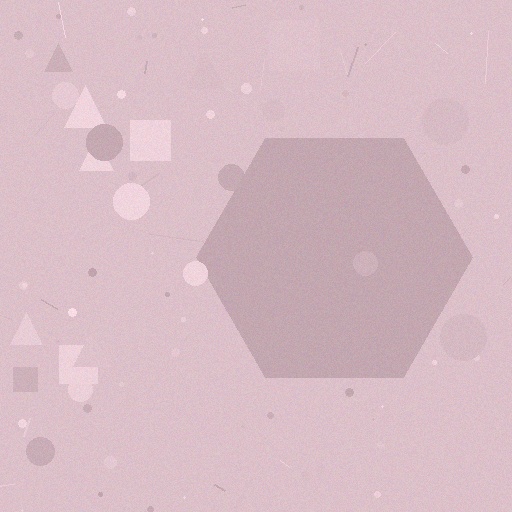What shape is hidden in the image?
A hexagon is hidden in the image.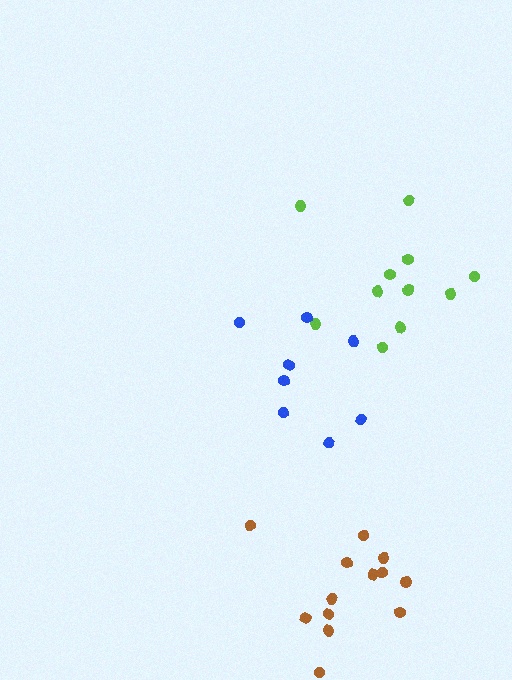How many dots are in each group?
Group 1: 11 dots, Group 2: 13 dots, Group 3: 8 dots (32 total).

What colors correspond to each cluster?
The clusters are colored: lime, brown, blue.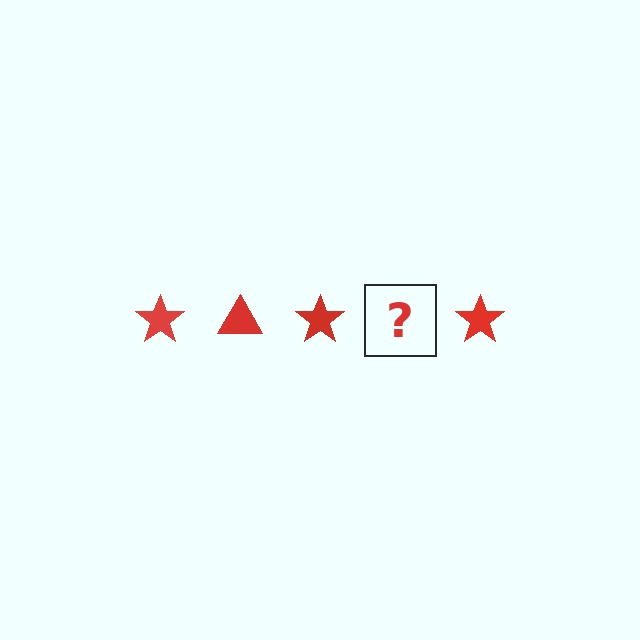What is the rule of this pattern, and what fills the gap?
The rule is that the pattern cycles through star, triangle shapes in red. The gap should be filled with a red triangle.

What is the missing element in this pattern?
The missing element is a red triangle.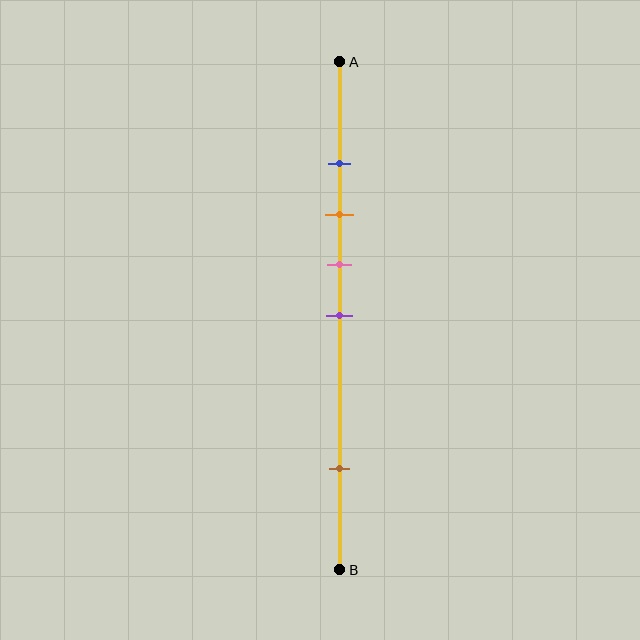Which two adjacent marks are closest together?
The blue and orange marks are the closest adjacent pair.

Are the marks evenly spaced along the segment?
No, the marks are not evenly spaced.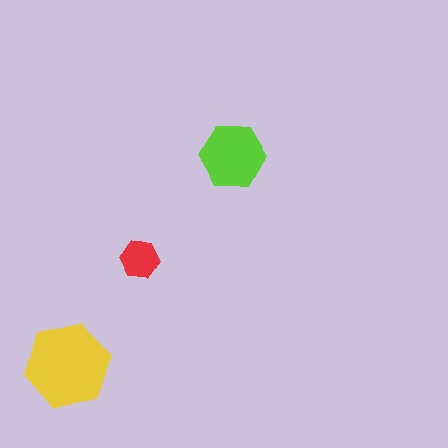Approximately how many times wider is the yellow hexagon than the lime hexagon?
About 1.5 times wider.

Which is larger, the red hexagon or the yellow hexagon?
The yellow one.